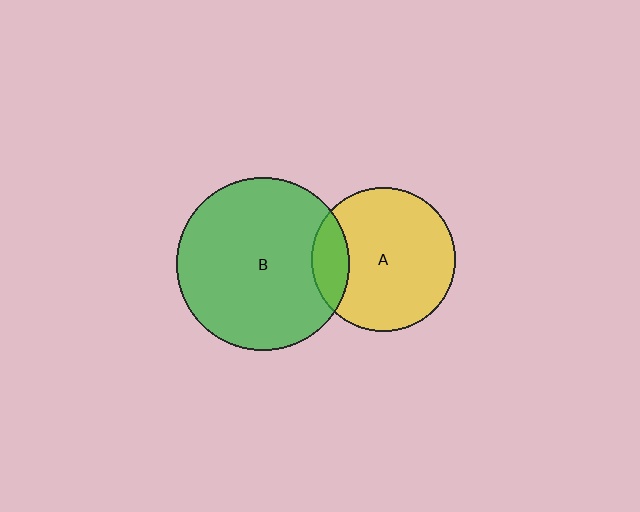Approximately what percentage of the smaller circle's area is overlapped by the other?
Approximately 15%.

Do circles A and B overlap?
Yes.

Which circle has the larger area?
Circle B (green).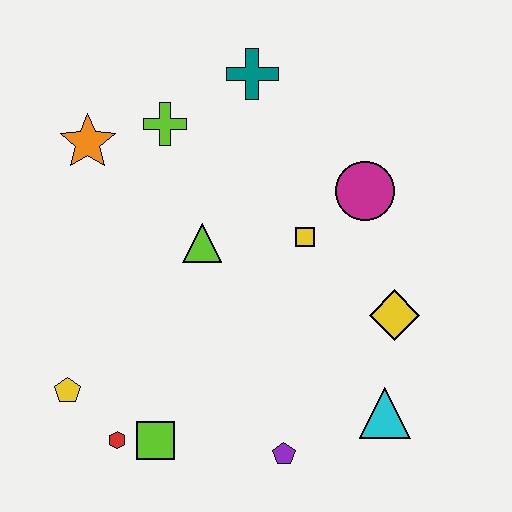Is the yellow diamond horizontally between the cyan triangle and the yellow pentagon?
No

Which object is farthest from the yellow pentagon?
The teal cross is farthest from the yellow pentagon.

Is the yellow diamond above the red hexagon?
Yes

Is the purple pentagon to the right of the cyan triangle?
No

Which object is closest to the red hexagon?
The lime square is closest to the red hexagon.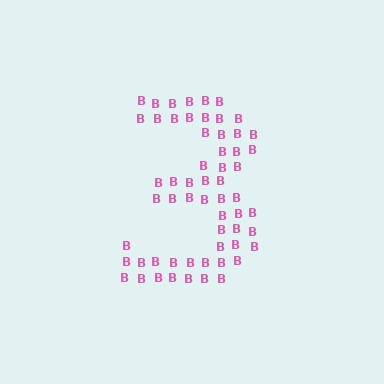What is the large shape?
The large shape is the digit 3.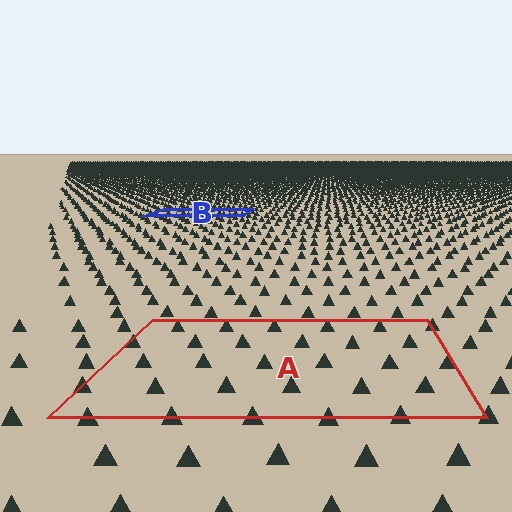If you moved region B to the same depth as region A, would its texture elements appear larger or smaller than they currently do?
They would appear larger. At a closer depth, the same texture elements are projected at a bigger on-screen size.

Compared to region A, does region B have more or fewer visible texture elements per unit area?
Region B has more texture elements per unit area — they are packed more densely because it is farther away.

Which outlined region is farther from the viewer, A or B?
Region B is farther from the viewer — the texture elements inside it appear smaller and more densely packed.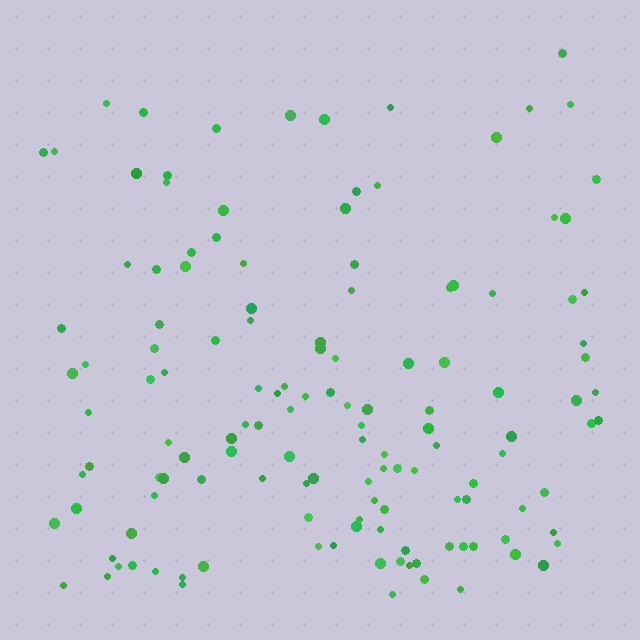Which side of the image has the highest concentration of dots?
The bottom.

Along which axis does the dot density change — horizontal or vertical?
Vertical.